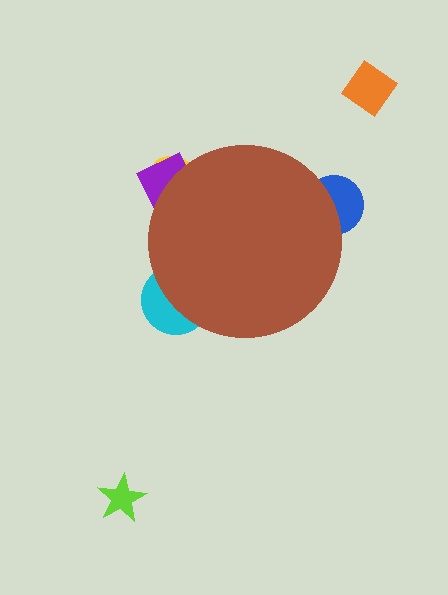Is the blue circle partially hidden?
Yes, the blue circle is partially hidden behind the brown circle.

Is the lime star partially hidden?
No, the lime star is fully visible.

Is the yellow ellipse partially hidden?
Yes, the yellow ellipse is partially hidden behind the brown circle.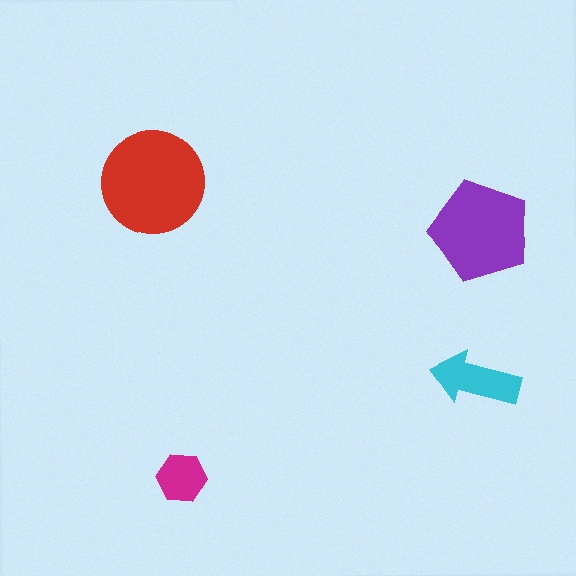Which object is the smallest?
The magenta hexagon.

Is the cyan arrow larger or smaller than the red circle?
Smaller.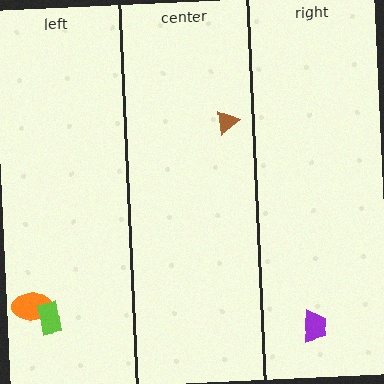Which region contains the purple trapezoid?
The right region.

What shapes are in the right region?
The purple trapezoid.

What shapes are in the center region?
The brown triangle.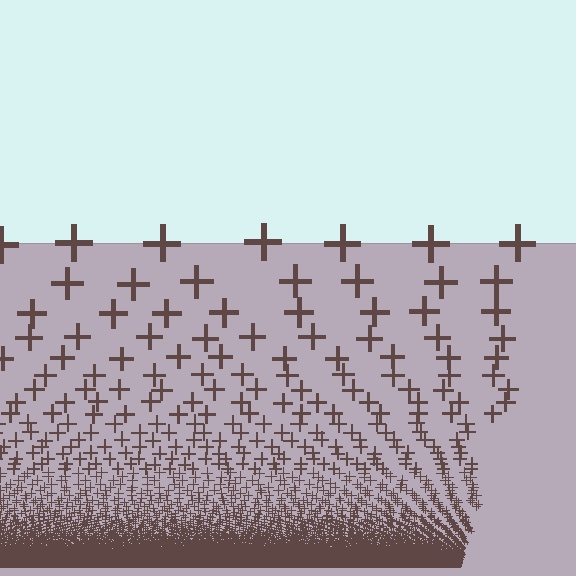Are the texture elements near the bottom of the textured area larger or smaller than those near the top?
Smaller. The gradient is inverted — elements near the bottom are smaller and denser.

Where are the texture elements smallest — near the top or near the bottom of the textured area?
Near the bottom.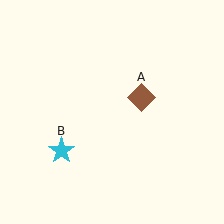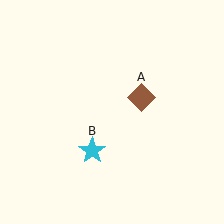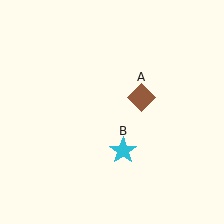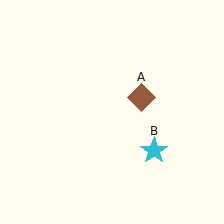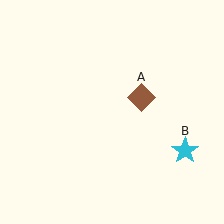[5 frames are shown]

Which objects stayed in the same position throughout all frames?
Brown diamond (object A) remained stationary.